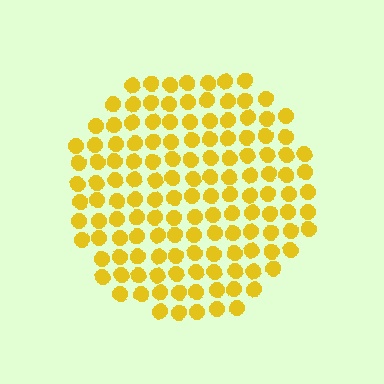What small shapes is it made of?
It is made of small circles.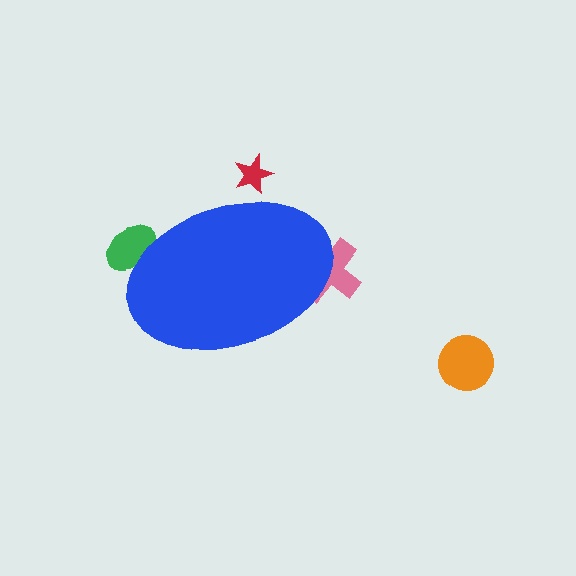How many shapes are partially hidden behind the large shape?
3 shapes are partially hidden.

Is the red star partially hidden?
Yes, the red star is partially hidden behind the blue ellipse.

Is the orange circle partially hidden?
No, the orange circle is fully visible.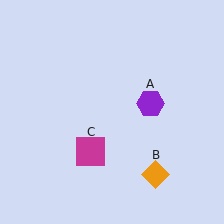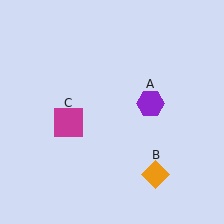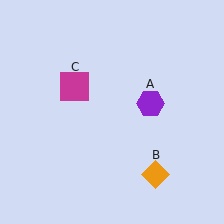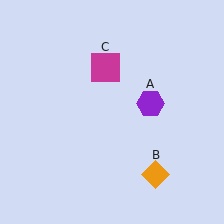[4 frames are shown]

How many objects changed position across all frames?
1 object changed position: magenta square (object C).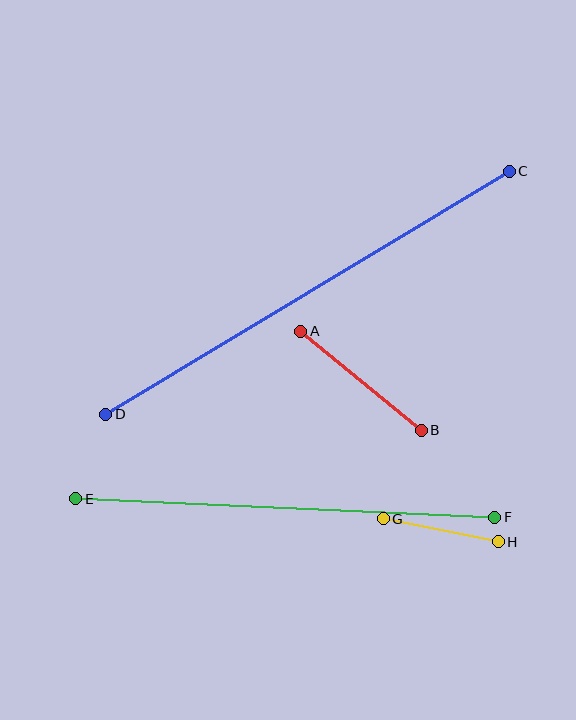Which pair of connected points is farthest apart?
Points C and D are farthest apart.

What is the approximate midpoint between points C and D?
The midpoint is at approximately (308, 293) pixels.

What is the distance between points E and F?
The distance is approximately 419 pixels.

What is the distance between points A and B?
The distance is approximately 155 pixels.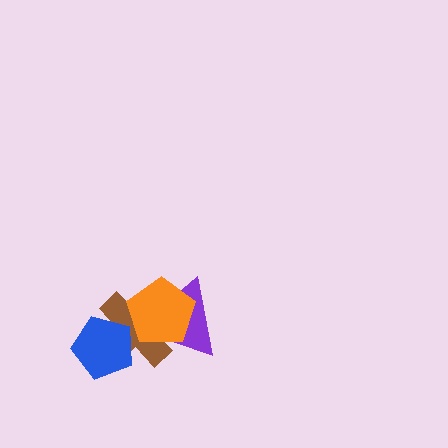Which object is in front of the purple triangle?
The orange pentagon is in front of the purple triangle.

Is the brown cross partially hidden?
Yes, it is partially covered by another shape.